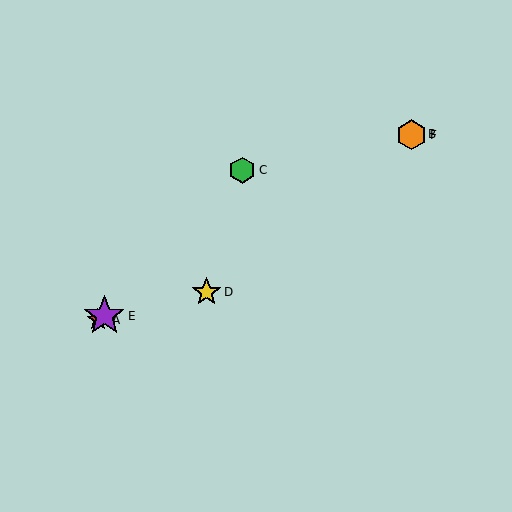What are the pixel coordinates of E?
Object E is at (104, 316).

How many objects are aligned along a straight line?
4 objects (A, B, E, F) are aligned along a straight line.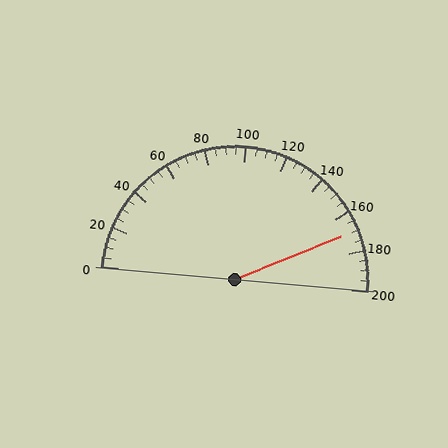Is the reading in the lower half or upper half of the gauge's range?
The reading is in the upper half of the range (0 to 200).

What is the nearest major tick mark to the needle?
The nearest major tick mark is 160.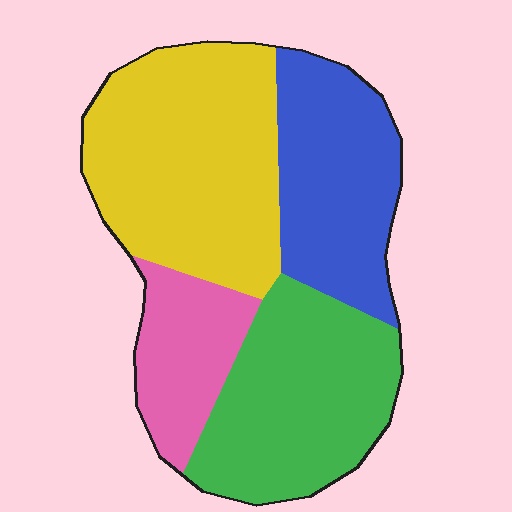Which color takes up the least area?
Pink, at roughly 15%.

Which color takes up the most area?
Yellow, at roughly 35%.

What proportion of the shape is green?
Green covers roughly 30% of the shape.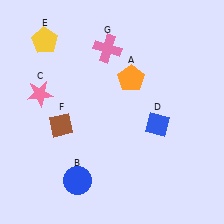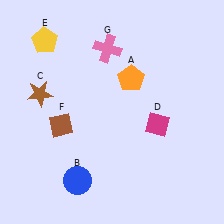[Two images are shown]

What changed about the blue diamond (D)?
In Image 1, D is blue. In Image 2, it changed to magenta.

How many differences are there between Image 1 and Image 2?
There are 2 differences between the two images.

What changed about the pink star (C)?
In Image 1, C is pink. In Image 2, it changed to brown.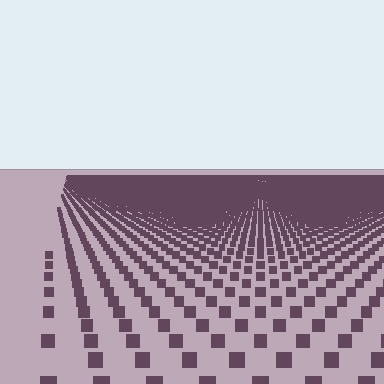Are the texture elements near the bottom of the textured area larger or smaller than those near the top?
Larger. Near the bottom, elements are closer to the viewer and appear at a bigger on-screen size.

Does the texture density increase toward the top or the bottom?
Density increases toward the top.